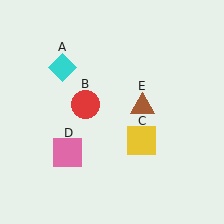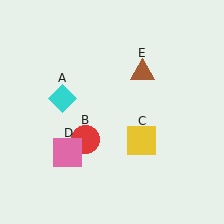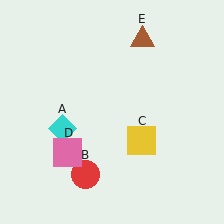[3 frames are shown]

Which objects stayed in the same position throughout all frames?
Yellow square (object C) and pink square (object D) remained stationary.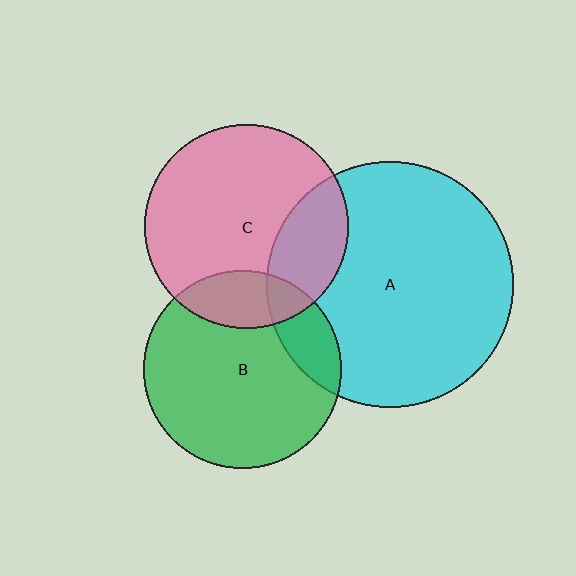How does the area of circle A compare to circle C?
Approximately 1.5 times.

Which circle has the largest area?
Circle A (cyan).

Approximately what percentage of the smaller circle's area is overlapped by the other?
Approximately 15%.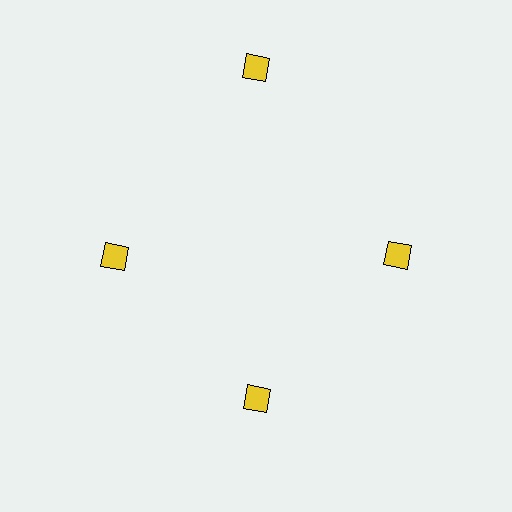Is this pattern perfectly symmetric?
No. The 4 yellow diamonds are arranged in a ring, but one element near the 12 o'clock position is pushed outward from the center, breaking the 4-fold rotational symmetry.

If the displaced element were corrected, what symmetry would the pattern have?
It would have 4-fold rotational symmetry — the pattern would map onto itself every 90 degrees.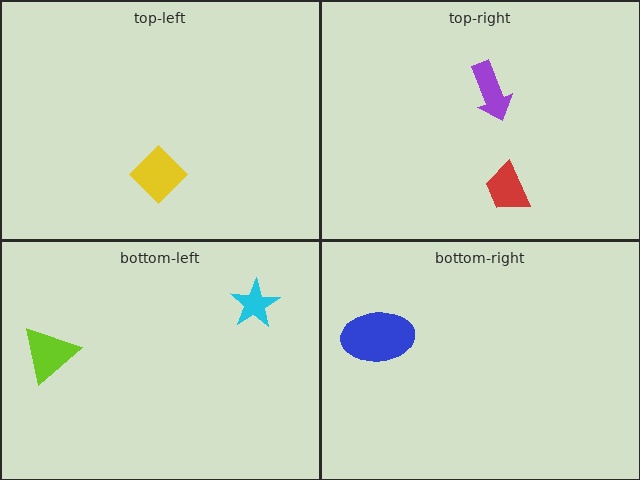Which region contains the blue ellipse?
The bottom-right region.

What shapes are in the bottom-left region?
The cyan star, the lime triangle.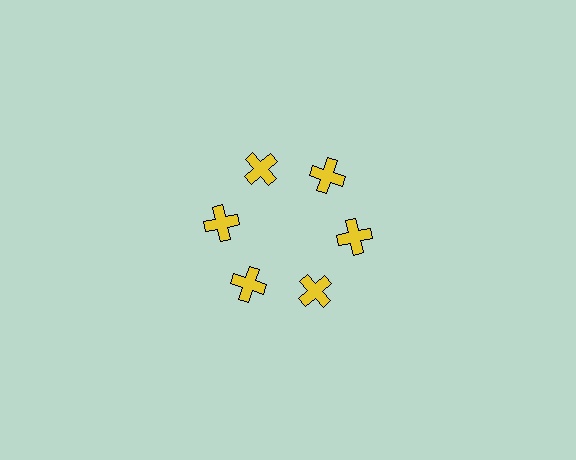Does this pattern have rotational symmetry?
Yes, this pattern has 6-fold rotational symmetry. It looks the same after rotating 60 degrees around the center.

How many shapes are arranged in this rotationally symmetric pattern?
There are 6 shapes, arranged in 6 groups of 1.